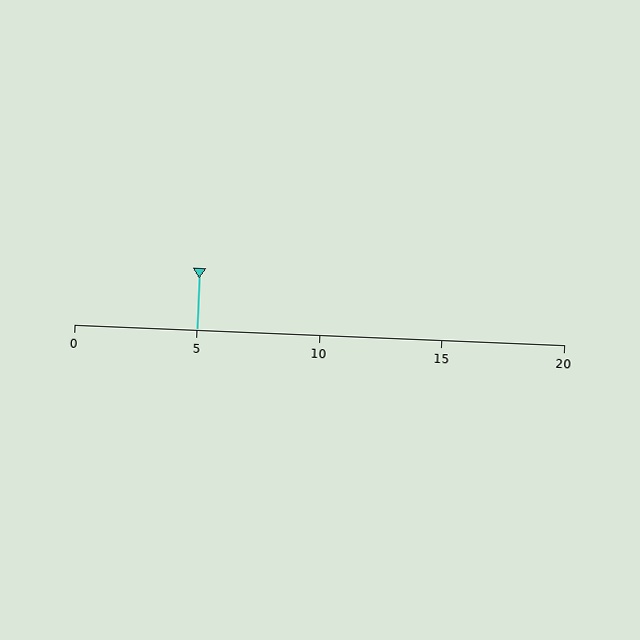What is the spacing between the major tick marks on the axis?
The major ticks are spaced 5 apart.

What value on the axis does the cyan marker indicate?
The marker indicates approximately 5.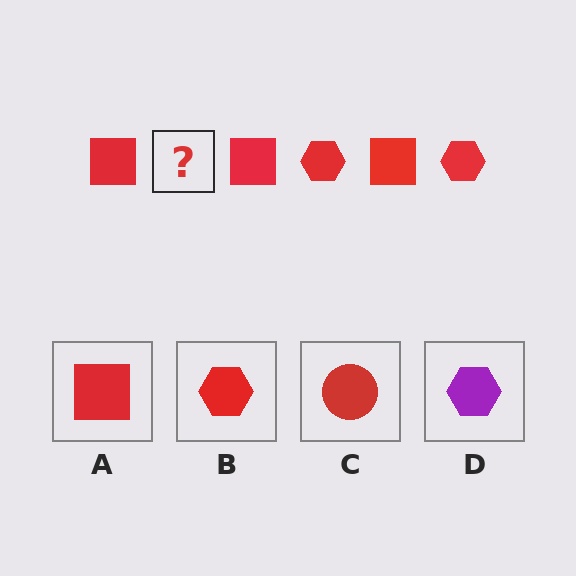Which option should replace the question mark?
Option B.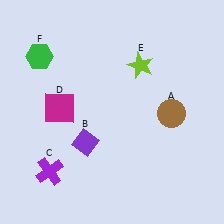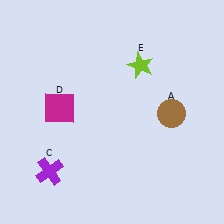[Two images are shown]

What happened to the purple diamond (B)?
The purple diamond (B) was removed in Image 2. It was in the bottom-left area of Image 1.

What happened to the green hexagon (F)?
The green hexagon (F) was removed in Image 2. It was in the top-left area of Image 1.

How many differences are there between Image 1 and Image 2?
There are 2 differences between the two images.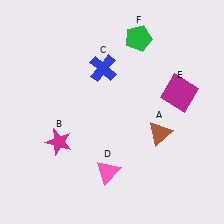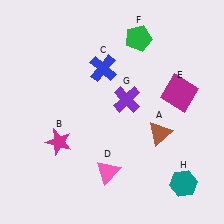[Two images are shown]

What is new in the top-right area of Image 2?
A purple cross (G) was added in the top-right area of Image 2.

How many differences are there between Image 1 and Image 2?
There are 2 differences between the two images.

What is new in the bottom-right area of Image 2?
A teal hexagon (H) was added in the bottom-right area of Image 2.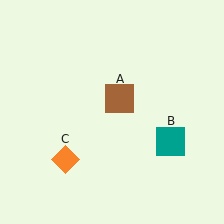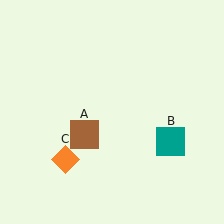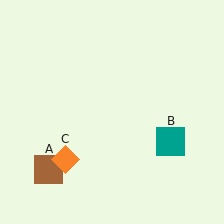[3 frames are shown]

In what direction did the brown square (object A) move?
The brown square (object A) moved down and to the left.